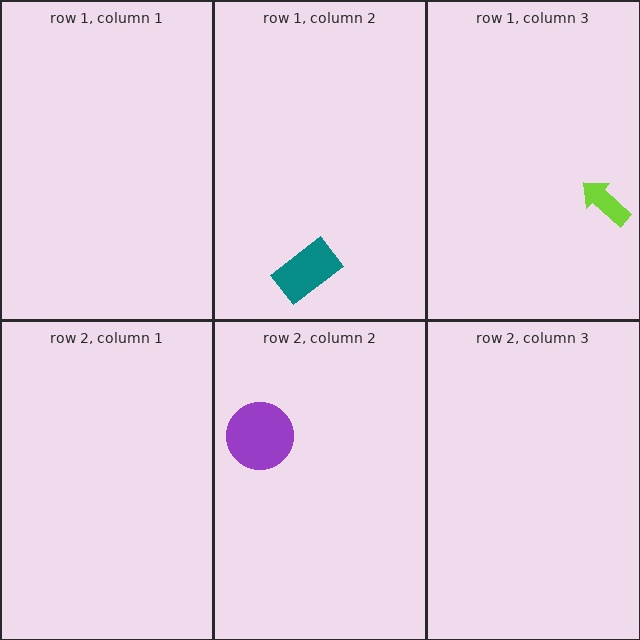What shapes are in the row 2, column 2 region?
The purple circle.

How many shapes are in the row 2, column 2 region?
1.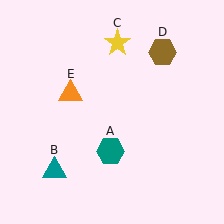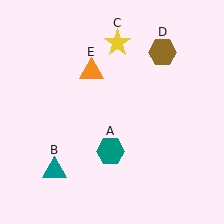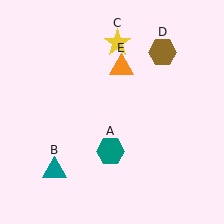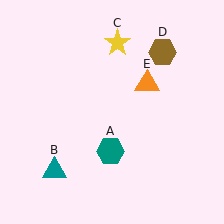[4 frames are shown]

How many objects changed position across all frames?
1 object changed position: orange triangle (object E).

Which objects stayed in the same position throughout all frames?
Teal hexagon (object A) and teal triangle (object B) and yellow star (object C) and brown hexagon (object D) remained stationary.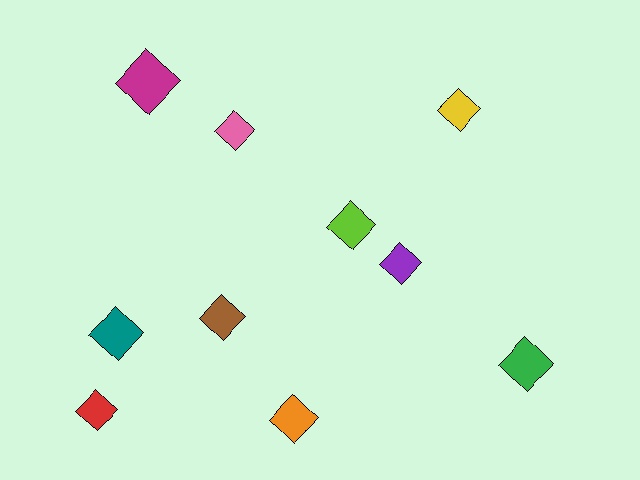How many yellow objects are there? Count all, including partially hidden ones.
There is 1 yellow object.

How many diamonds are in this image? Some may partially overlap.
There are 10 diamonds.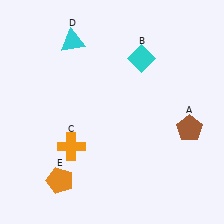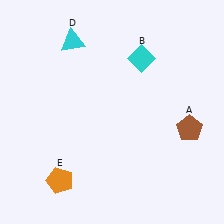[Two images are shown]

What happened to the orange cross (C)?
The orange cross (C) was removed in Image 2. It was in the bottom-left area of Image 1.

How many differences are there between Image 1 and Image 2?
There is 1 difference between the two images.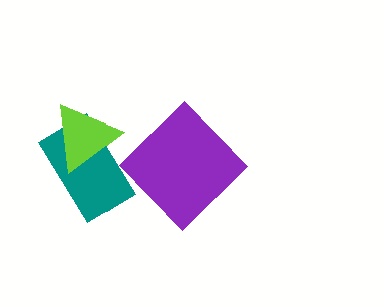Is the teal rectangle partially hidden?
Yes, it is partially covered by another shape.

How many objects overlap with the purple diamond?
0 objects overlap with the purple diamond.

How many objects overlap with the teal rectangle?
1 object overlaps with the teal rectangle.